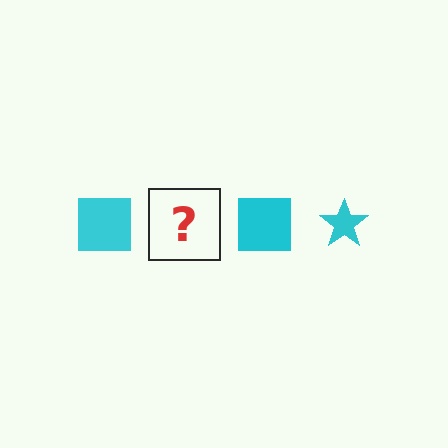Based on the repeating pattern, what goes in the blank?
The blank should be a cyan star.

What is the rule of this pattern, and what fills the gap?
The rule is that the pattern cycles through square, star shapes in cyan. The gap should be filled with a cyan star.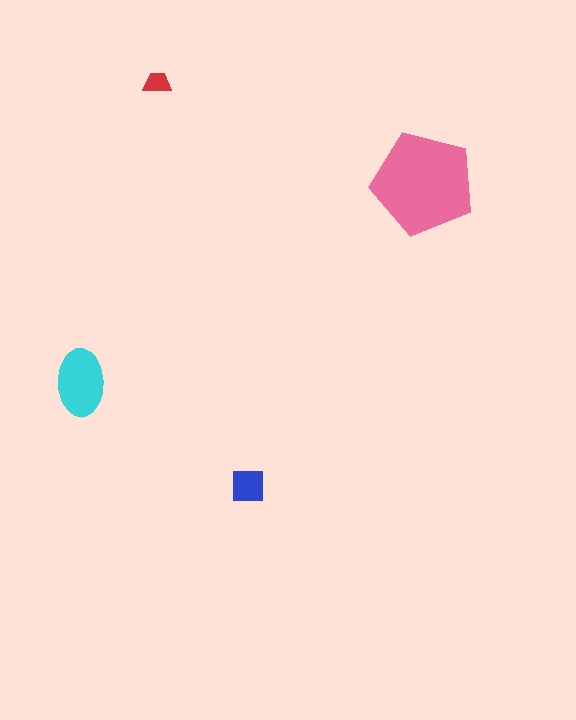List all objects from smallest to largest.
The red trapezoid, the blue square, the cyan ellipse, the pink pentagon.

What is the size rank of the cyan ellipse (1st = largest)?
2nd.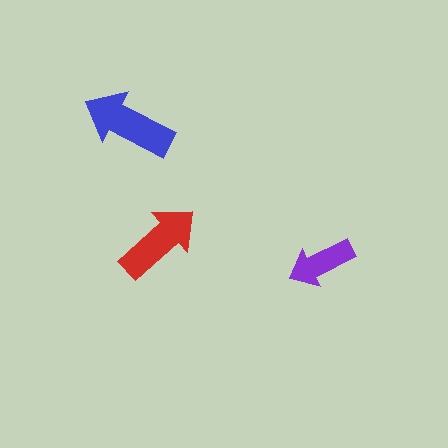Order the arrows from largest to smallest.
the blue one, the red one, the purple one.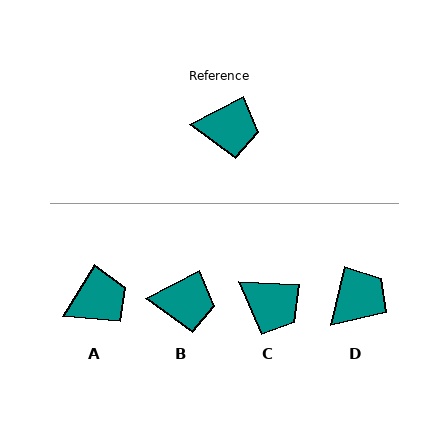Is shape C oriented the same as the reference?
No, it is off by about 30 degrees.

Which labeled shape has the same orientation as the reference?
B.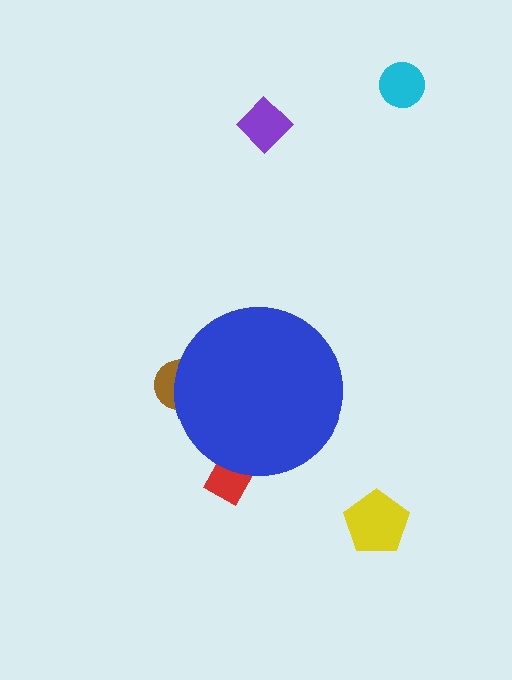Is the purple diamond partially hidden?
No, the purple diamond is fully visible.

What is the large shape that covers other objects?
A blue circle.